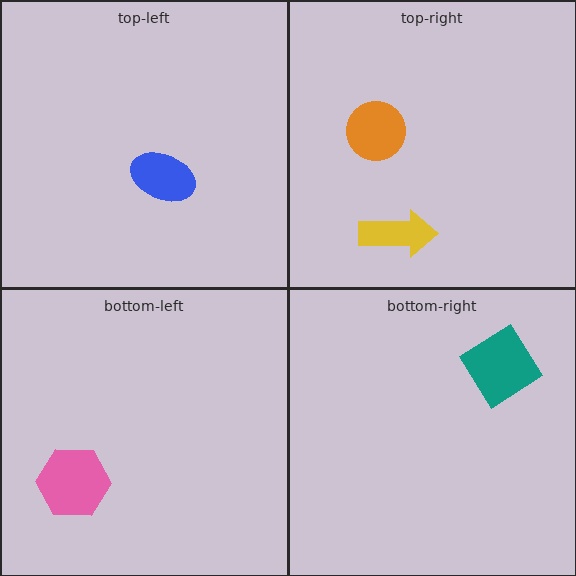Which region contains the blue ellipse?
The top-left region.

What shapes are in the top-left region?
The blue ellipse.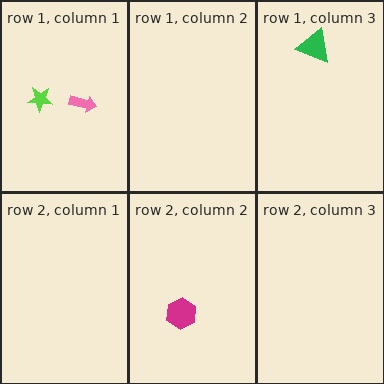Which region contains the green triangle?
The row 1, column 3 region.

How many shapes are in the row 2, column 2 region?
1.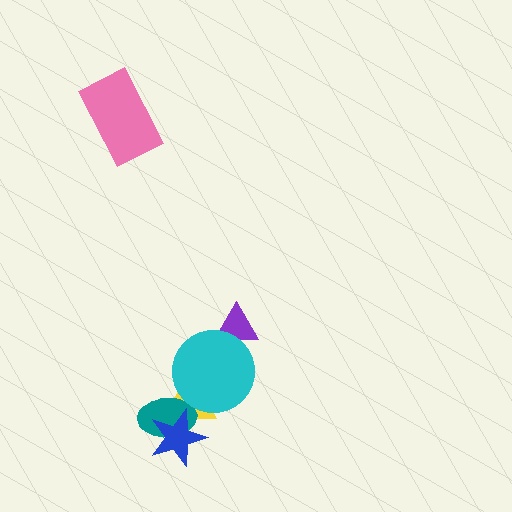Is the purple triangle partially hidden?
Yes, it is partially covered by another shape.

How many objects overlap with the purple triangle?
1 object overlaps with the purple triangle.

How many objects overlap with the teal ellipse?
2 objects overlap with the teal ellipse.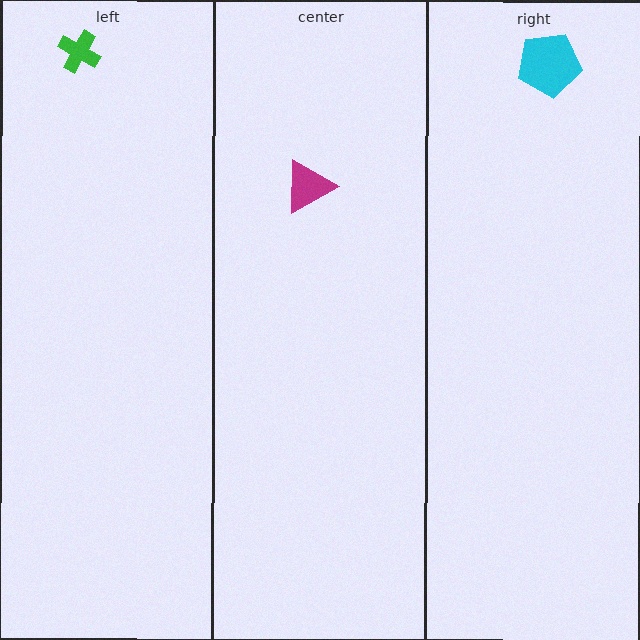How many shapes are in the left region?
1.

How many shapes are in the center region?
1.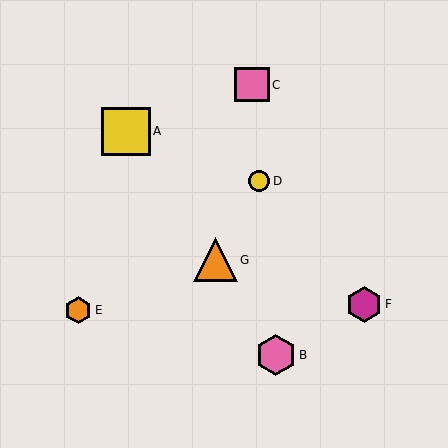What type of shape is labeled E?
Shape E is an orange hexagon.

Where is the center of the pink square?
The center of the pink square is at (252, 85).